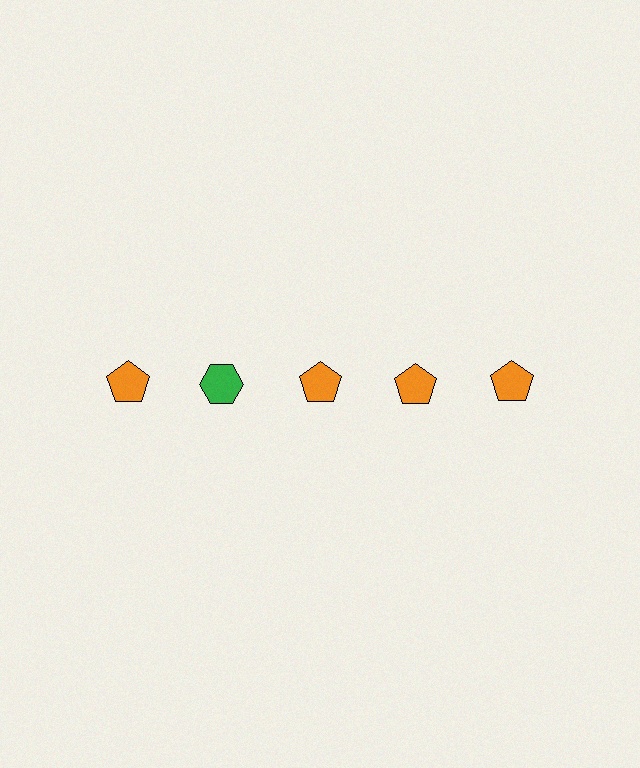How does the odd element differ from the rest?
It differs in both color (green instead of orange) and shape (hexagon instead of pentagon).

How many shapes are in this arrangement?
There are 5 shapes arranged in a grid pattern.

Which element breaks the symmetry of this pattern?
The green hexagon in the top row, second from left column breaks the symmetry. All other shapes are orange pentagons.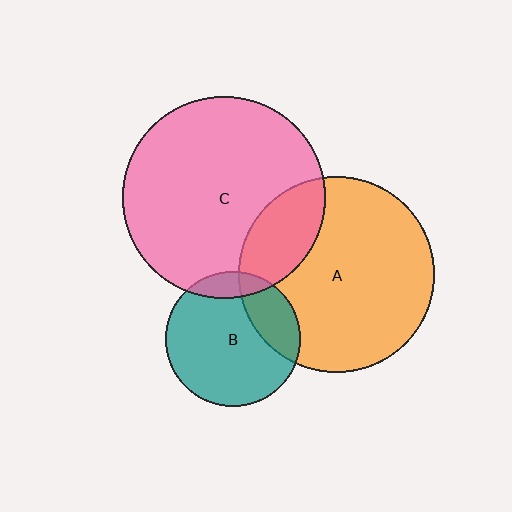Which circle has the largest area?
Circle C (pink).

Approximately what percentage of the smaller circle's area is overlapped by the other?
Approximately 25%.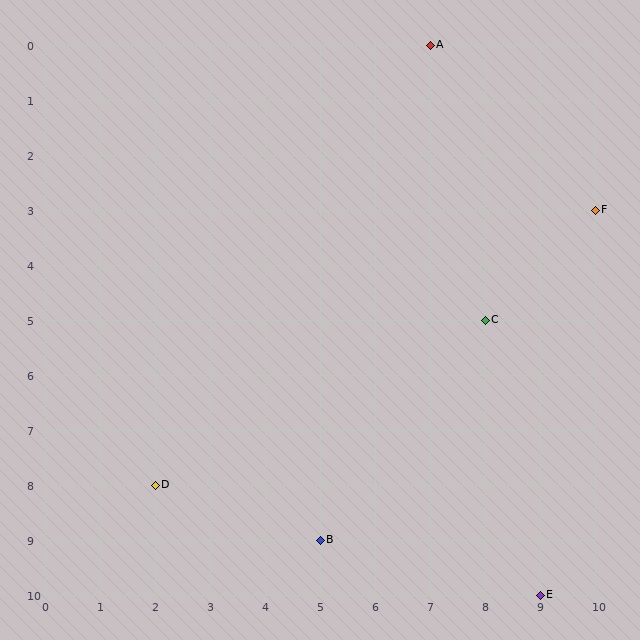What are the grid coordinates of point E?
Point E is at grid coordinates (9, 10).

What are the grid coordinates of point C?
Point C is at grid coordinates (8, 5).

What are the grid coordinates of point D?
Point D is at grid coordinates (2, 8).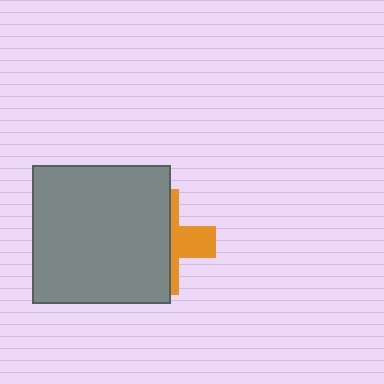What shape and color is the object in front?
The object in front is a gray square.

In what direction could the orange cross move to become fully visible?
The orange cross could move right. That would shift it out from behind the gray square entirely.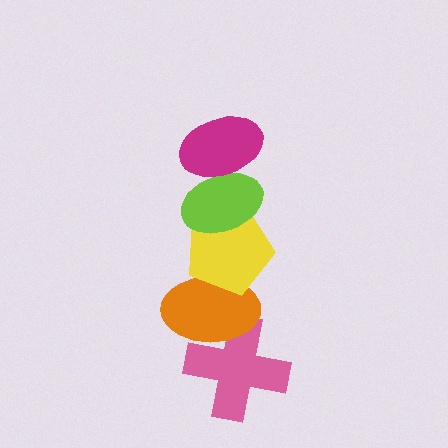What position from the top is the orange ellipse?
The orange ellipse is 4th from the top.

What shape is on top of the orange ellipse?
The yellow pentagon is on top of the orange ellipse.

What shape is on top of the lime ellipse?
The magenta ellipse is on top of the lime ellipse.